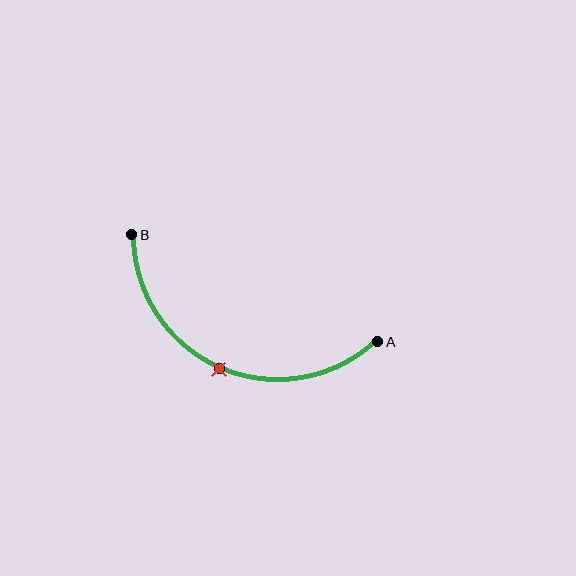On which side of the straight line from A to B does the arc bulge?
The arc bulges below the straight line connecting A and B.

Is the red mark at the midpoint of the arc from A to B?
Yes. The red mark lies on the arc at equal arc-length from both A and B — it is the arc midpoint.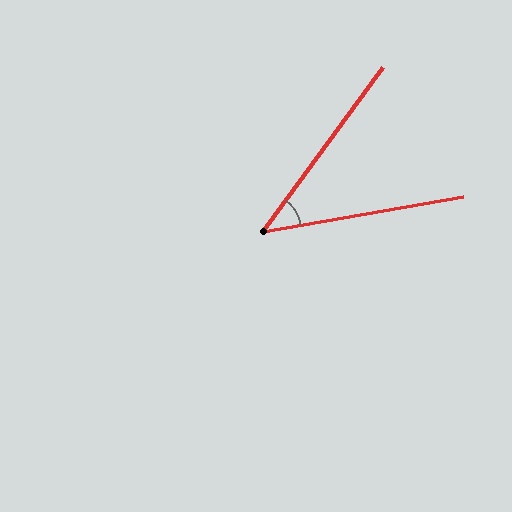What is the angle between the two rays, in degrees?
Approximately 44 degrees.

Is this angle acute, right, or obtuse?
It is acute.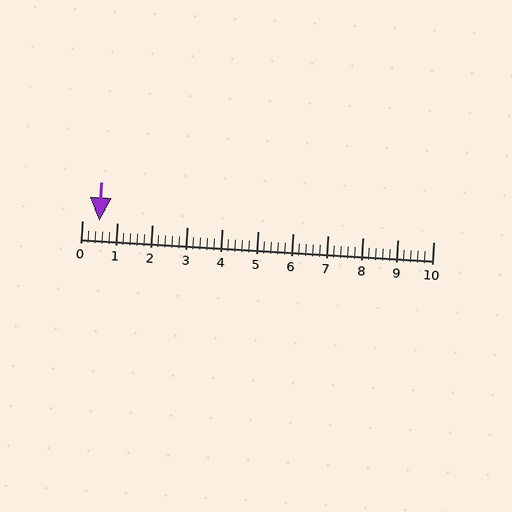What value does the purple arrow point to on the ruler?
The purple arrow points to approximately 0.5.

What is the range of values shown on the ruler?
The ruler shows values from 0 to 10.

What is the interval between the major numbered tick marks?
The major tick marks are spaced 1 units apart.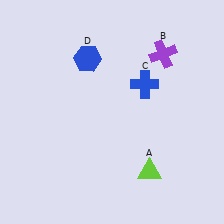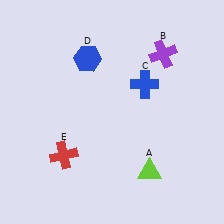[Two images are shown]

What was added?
A red cross (E) was added in Image 2.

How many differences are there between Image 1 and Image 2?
There is 1 difference between the two images.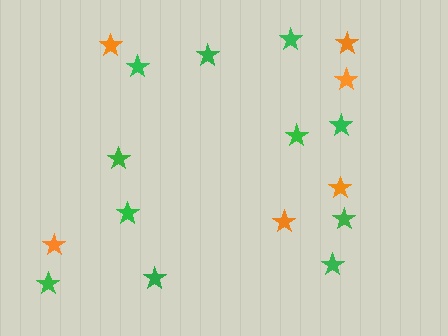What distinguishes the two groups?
There are 2 groups: one group of green stars (11) and one group of orange stars (6).